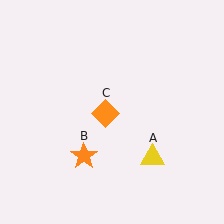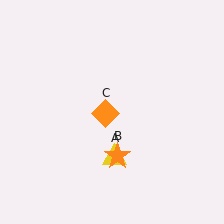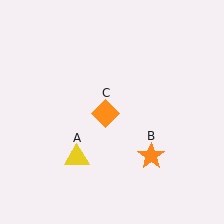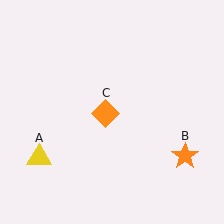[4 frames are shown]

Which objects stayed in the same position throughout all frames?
Orange diamond (object C) remained stationary.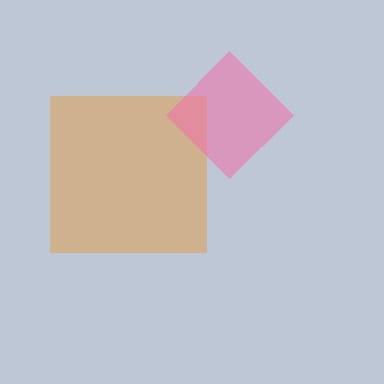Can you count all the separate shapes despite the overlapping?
Yes, there are 2 separate shapes.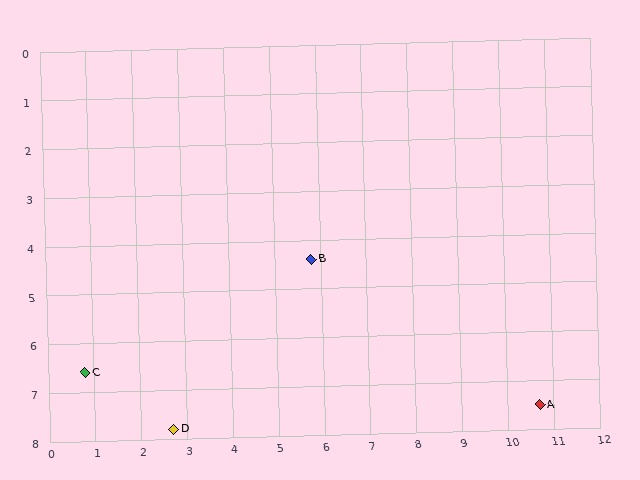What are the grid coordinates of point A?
Point A is at approximately (10.7, 7.5).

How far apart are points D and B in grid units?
Points D and B are about 4.6 grid units apart.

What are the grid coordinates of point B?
Point B is at approximately (5.8, 4.4).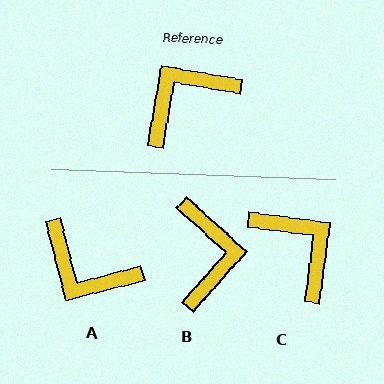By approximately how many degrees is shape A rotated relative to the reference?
Approximately 114 degrees counter-clockwise.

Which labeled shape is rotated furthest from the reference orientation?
B, about 122 degrees away.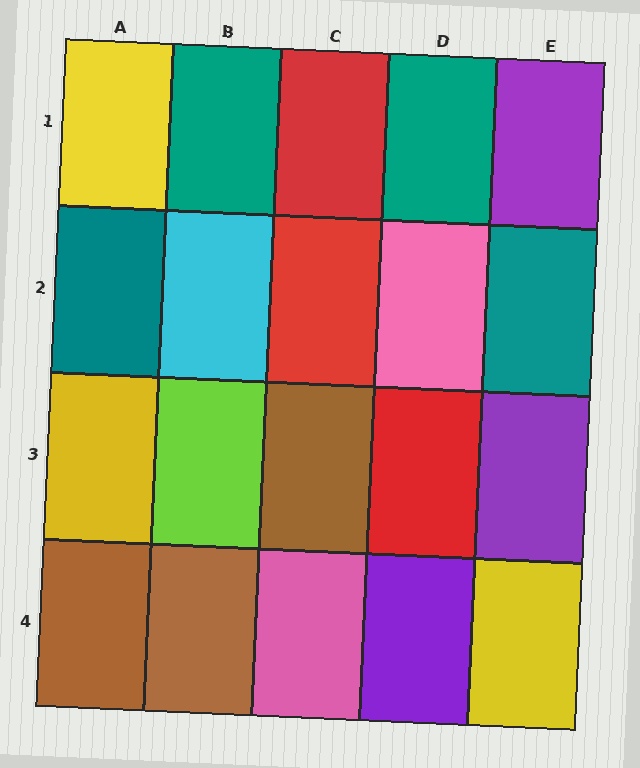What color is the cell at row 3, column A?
Yellow.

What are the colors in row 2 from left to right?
Teal, cyan, red, pink, teal.